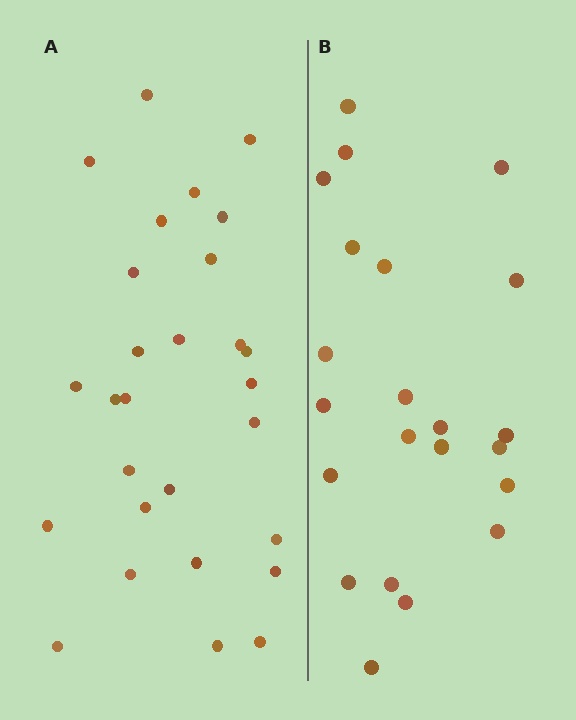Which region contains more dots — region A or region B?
Region A (the left region) has more dots.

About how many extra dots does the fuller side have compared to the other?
Region A has about 6 more dots than region B.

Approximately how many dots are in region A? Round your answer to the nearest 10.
About 30 dots. (The exact count is 28, which rounds to 30.)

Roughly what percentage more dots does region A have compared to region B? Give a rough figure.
About 25% more.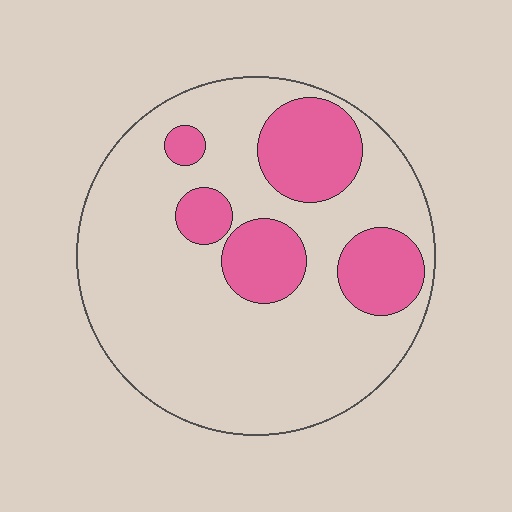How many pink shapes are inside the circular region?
5.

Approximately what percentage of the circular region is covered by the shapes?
Approximately 25%.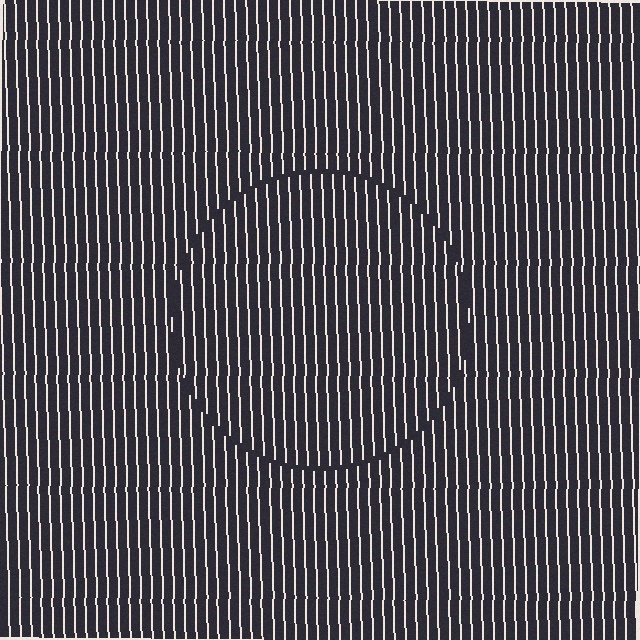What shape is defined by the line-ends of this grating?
An illusory circle. The interior of the shape contains the same grating, shifted by half a period — the contour is defined by the phase discontinuity where line-ends from the inner and outer gratings abut.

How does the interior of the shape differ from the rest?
The interior of the shape contains the same grating, shifted by half a period — the contour is defined by the phase discontinuity where line-ends from the inner and outer gratings abut.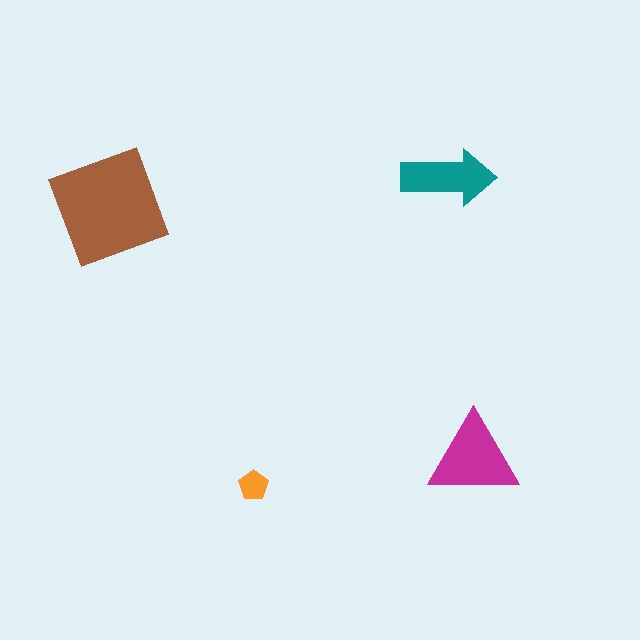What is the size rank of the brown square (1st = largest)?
1st.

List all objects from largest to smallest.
The brown square, the magenta triangle, the teal arrow, the orange pentagon.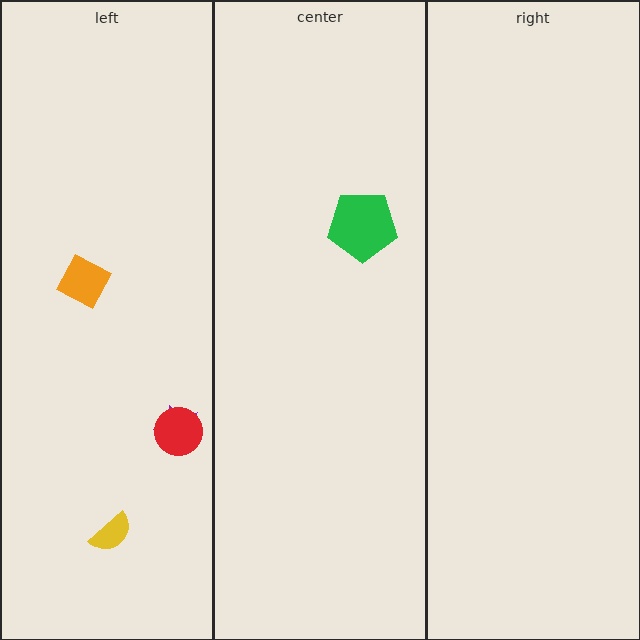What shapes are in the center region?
The green pentagon.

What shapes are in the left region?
The purple star, the yellow semicircle, the red circle, the orange diamond.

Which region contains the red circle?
The left region.